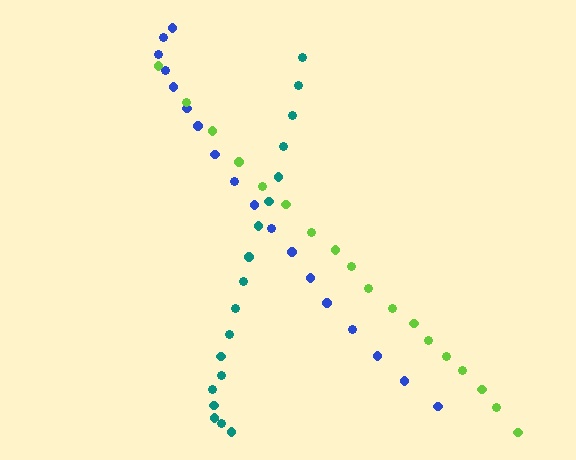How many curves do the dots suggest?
There are 3 distinct paths.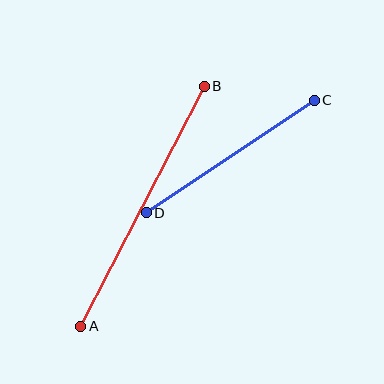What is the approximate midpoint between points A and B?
The midpoint is at approximately (142, 206) pixels.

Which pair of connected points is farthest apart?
Points A and B are farthest apart.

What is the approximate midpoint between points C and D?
The midpoint is at approximately (230, 156) pixels.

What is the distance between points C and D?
The distance is approximately 202 pixels.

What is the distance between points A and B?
The distance is approximately 270 pixels.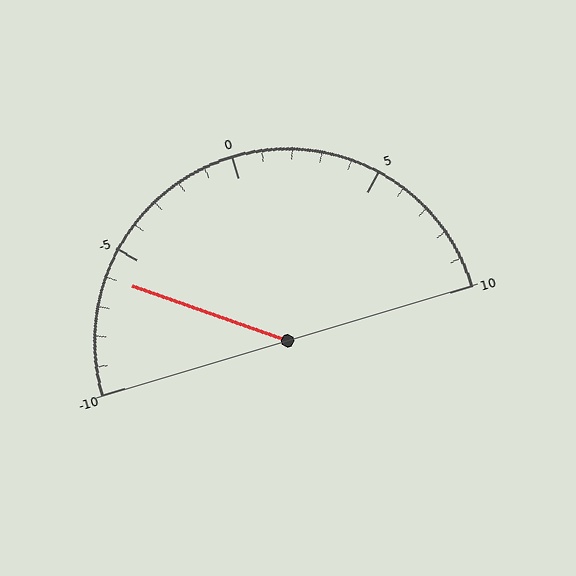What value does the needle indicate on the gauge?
The needle indicates approximately -6.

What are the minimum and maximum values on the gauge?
The gauge ranges from -10 to 10.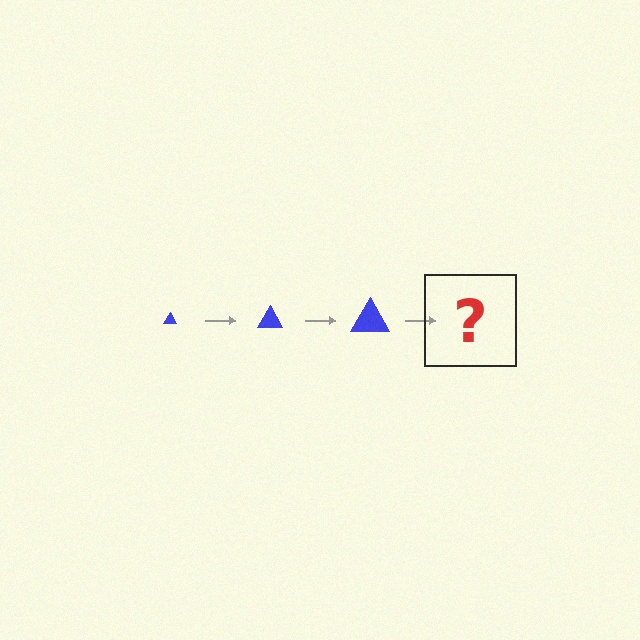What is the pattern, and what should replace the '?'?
The pattern is that the triangle gets progressively larger each step. The '?' should be a blue triangle, larger than the previous one.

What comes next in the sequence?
The next element should be a blue triangle, larger than the previous one.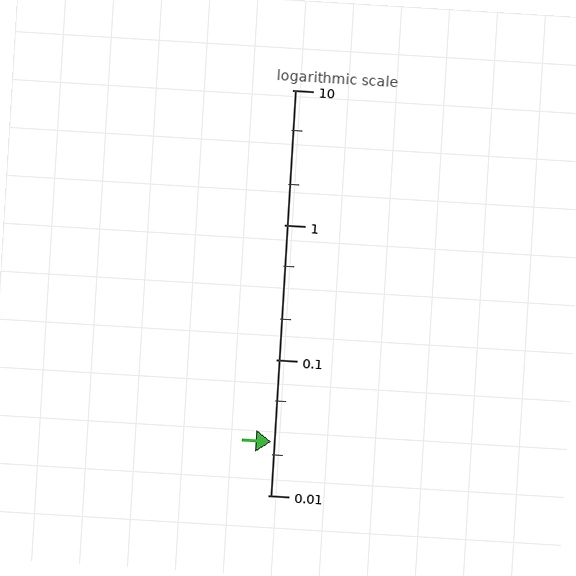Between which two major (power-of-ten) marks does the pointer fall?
The pointer is between 0.01 and 0.1.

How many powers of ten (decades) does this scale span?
The scale spans 3 decades, from 0.01 to 10.